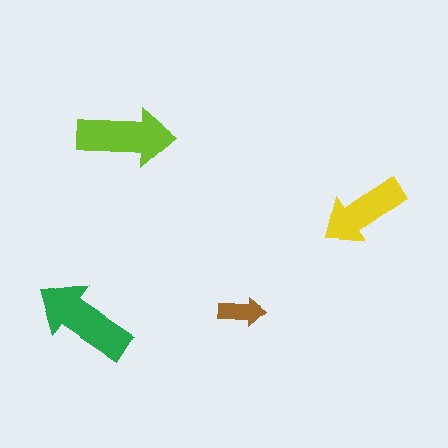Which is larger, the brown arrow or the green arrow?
The green one.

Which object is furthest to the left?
The green arrow is leftmost.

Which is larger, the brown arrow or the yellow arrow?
The yellow one.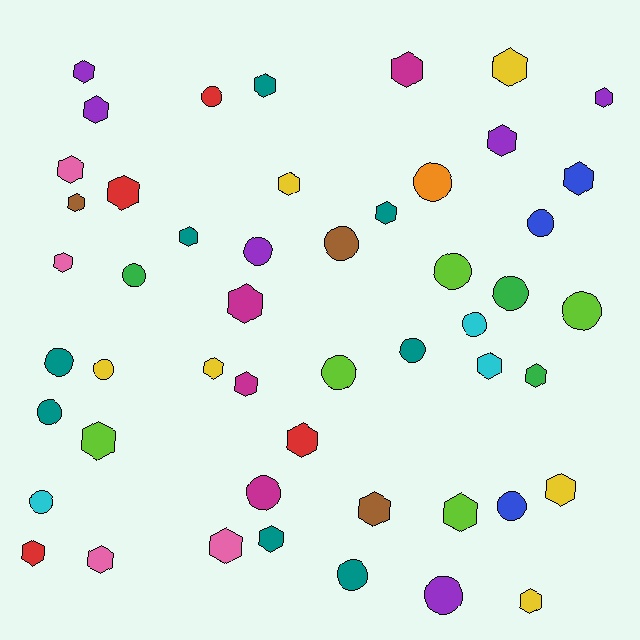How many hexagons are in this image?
There are 30 hexagons.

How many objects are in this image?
There are 50 objects.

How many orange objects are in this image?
There is 1 orange object.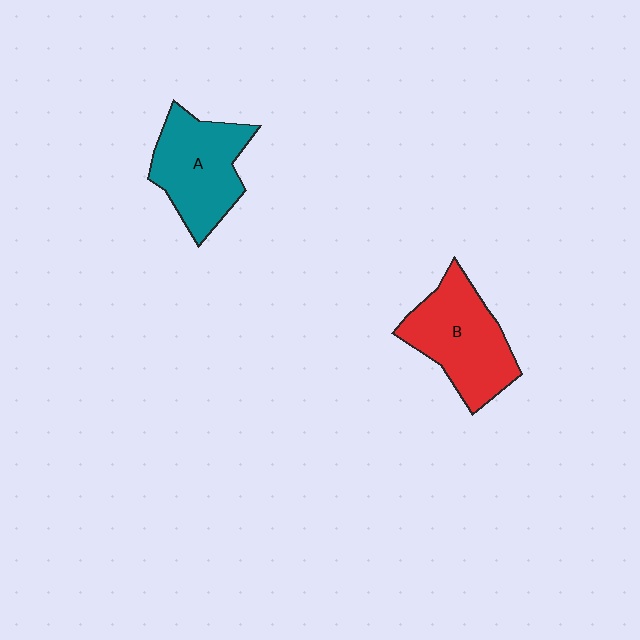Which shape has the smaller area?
Shape A (teal).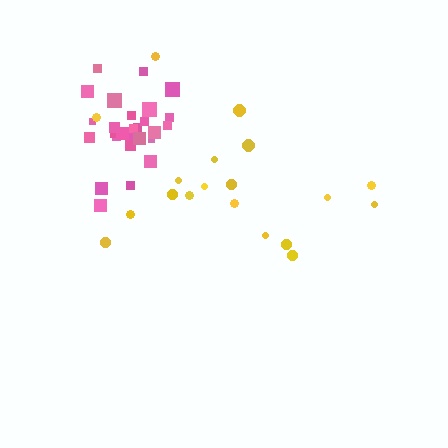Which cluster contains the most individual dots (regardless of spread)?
Pink (27).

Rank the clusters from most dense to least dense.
pink, yellow.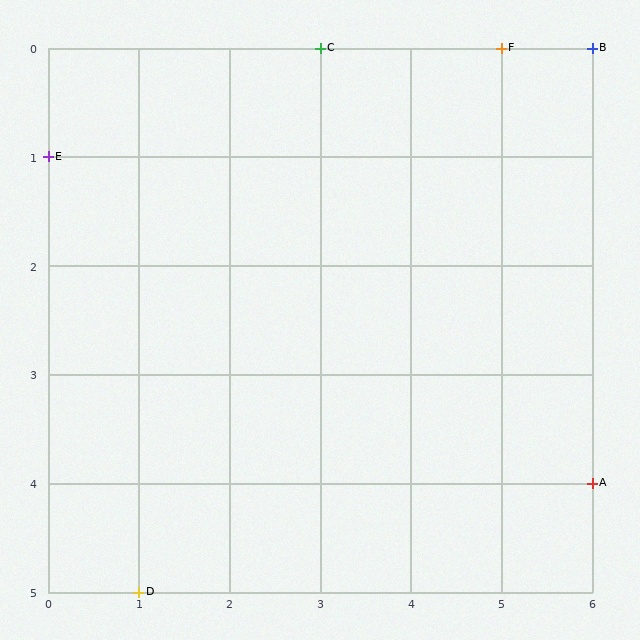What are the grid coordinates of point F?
Point F is at grid coordinates (5, 0).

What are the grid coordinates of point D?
Point D is at grid coordinates (1, 5).